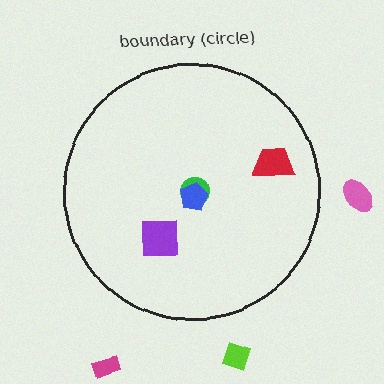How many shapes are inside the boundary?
4 inside, 3 outside.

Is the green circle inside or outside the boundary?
Inside.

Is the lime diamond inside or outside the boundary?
Outside.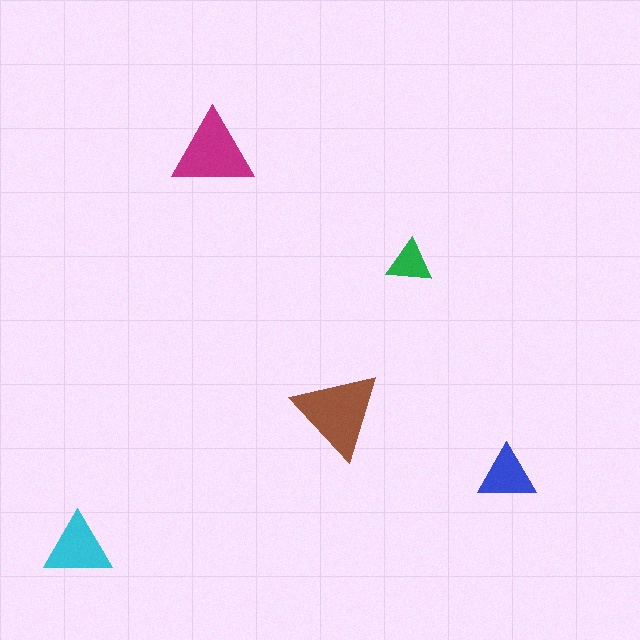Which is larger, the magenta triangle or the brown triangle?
The brown one.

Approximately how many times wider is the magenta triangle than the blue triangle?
About 1.5 times wider.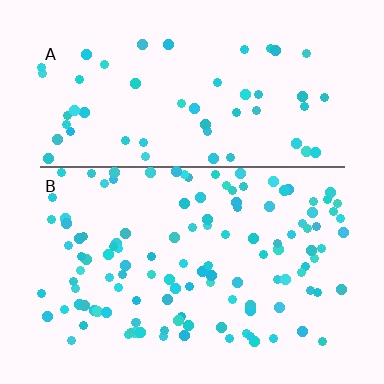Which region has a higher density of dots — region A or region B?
B (the bottom).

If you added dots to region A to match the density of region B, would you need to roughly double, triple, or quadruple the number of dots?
Approximately double.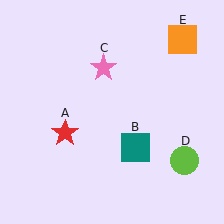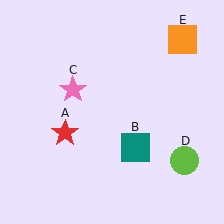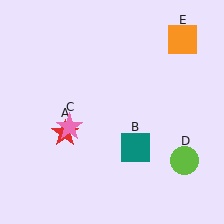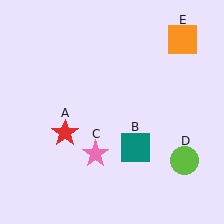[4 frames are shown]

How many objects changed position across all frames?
1 object changed position: pink star (object C).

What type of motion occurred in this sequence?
The pink star (object C) rotated counterclockwise around the center of the scene.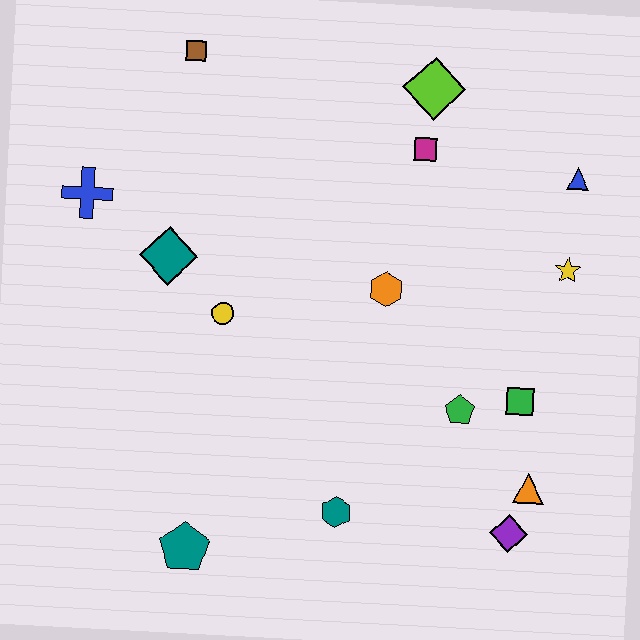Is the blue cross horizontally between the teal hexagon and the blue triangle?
No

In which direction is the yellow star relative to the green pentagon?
The yellow star is above the green pentagon.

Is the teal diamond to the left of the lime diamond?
Yes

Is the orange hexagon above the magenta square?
No